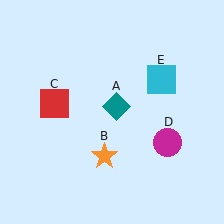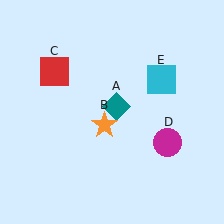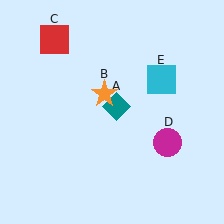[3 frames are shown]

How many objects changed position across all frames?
2 objects changed position: orange star (object B), red square (object C).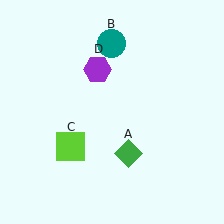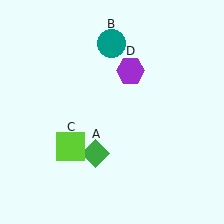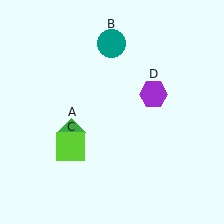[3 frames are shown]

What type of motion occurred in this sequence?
The green diamond (object A), purple hexagon (object D) rotated clockwise around the center of the scene.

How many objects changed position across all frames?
2 objects changed position: green diamond (object A), purple hexagon (object D).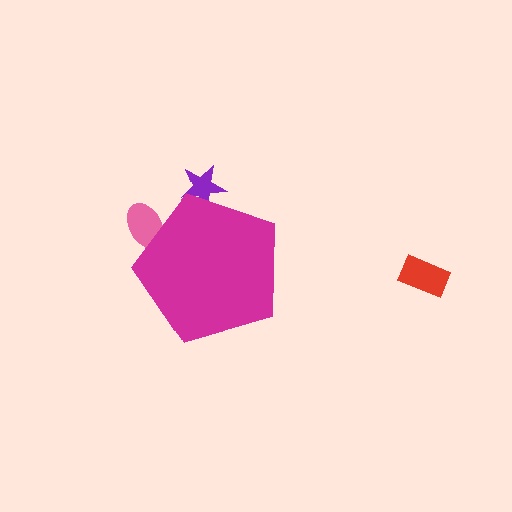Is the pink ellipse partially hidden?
Yes, the pink ellipse is partially hidden behind the magenta pentagon.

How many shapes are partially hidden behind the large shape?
2 shapes are partially hidden.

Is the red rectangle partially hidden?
No, the red rectangle is fully visible.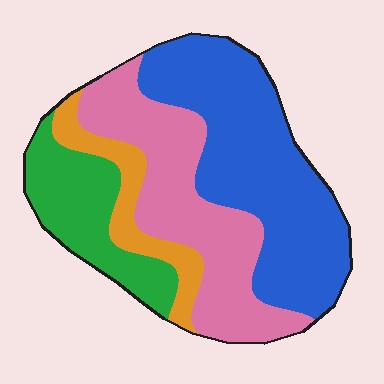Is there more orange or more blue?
Blue.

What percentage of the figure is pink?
Pink takes up about one third (1/3) of the figure.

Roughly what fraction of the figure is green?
Green takes up about one sixth (1/6) of the figure.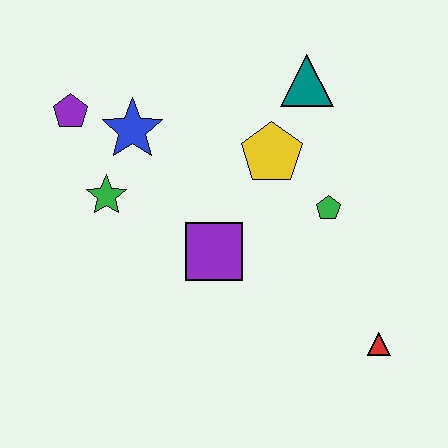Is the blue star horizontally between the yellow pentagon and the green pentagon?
No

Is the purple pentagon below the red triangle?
No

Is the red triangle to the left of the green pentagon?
No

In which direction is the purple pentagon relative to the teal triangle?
The purple pentagon is to the left of the teal triangle.